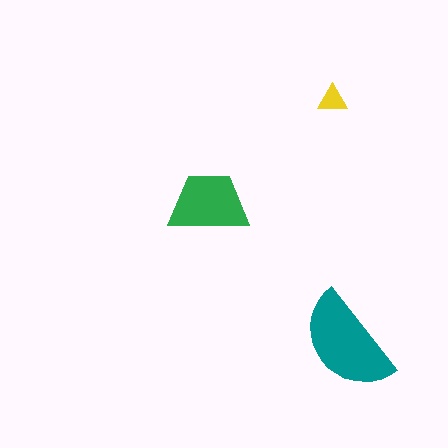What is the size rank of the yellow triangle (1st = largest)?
3rd.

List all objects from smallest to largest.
The yellow triangle, the green trapezoid, the teal semicircle.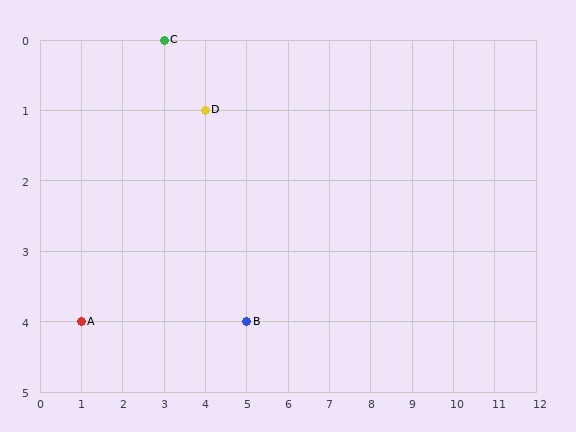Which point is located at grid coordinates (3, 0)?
Point C is at (3, 0).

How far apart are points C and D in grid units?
Points C and D are 1 column and 1 row apart (about 1.4 grid units diagonally).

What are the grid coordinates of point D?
Point D is at grid coordinates (4, 1).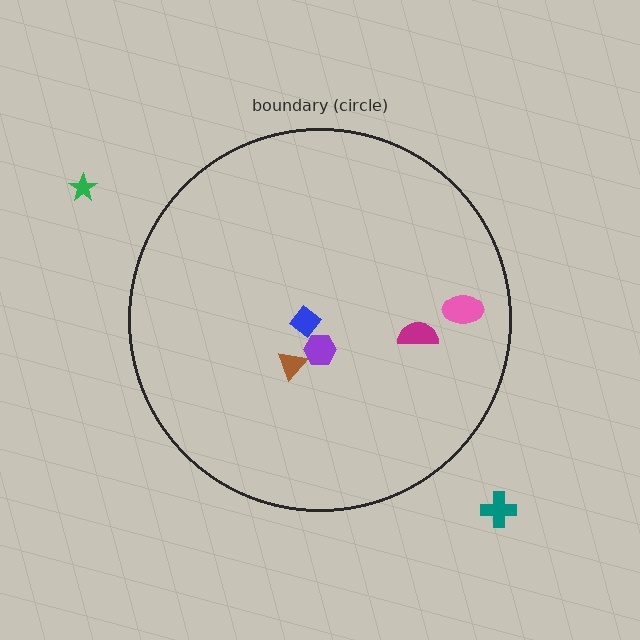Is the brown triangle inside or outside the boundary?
Inside.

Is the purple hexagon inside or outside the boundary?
Inside.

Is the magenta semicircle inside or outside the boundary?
Inside.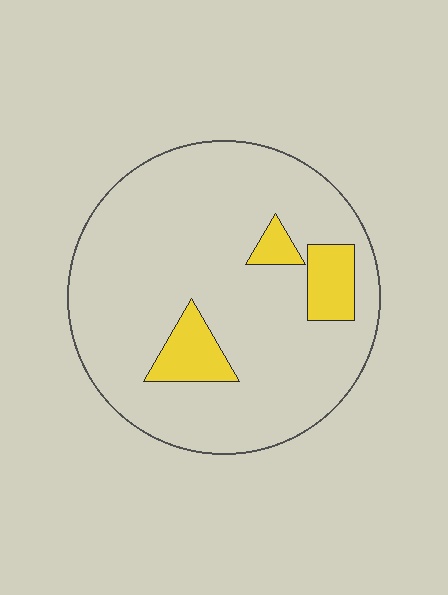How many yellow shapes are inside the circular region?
3.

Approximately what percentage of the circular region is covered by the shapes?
Approximately 10%.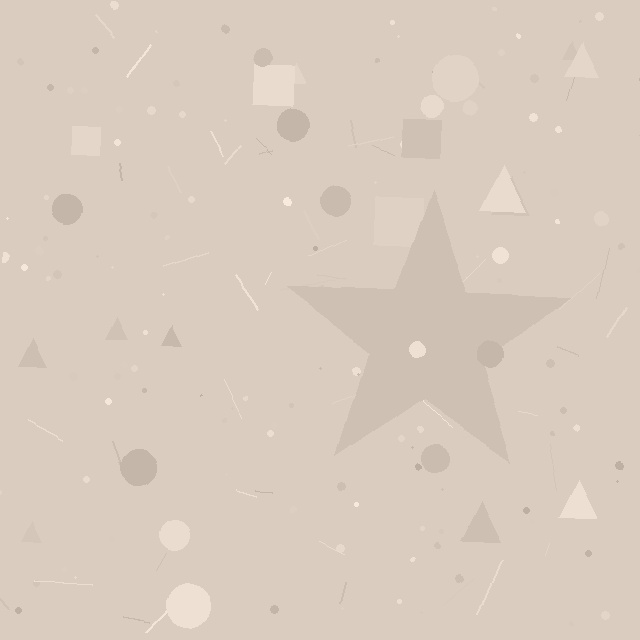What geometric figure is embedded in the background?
A star is embedded in the background.